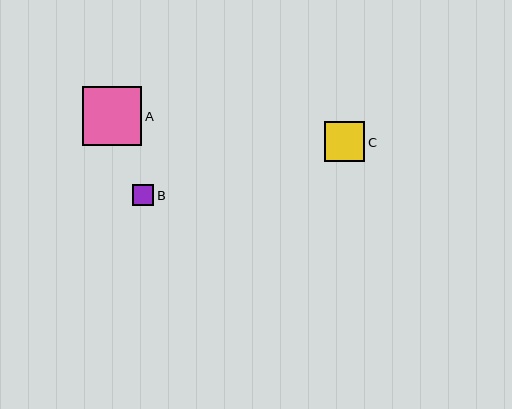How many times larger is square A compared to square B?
Square A is approximately 2.7 times the size of square B.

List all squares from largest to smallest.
From largest to smallest: A, C, B.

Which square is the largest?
Square A is the largest with a size of approximately 59 pixels.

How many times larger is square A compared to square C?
Square A is approximately 1.5 times the size of square C.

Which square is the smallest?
Square B is the smallest with a size of approximately 22 pixels.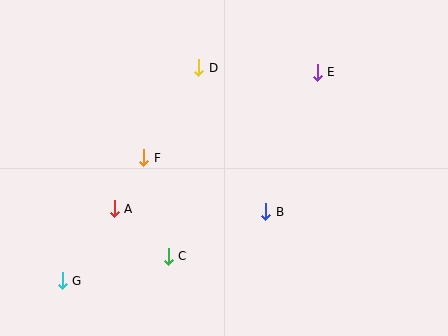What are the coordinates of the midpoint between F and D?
The midpoint between F and D is at (171, 113).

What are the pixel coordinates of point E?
Point E is at (317, 72).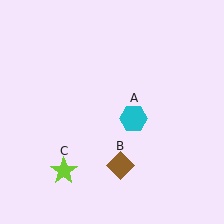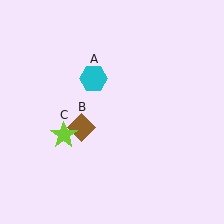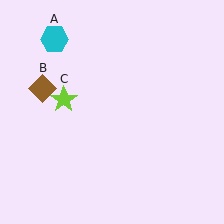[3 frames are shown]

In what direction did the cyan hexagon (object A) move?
The cyan hexagon (object A) moved up and to the left.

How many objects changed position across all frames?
3 objects changed position: cyan hexagon (object A), brown diamond (object B), lime star (object C).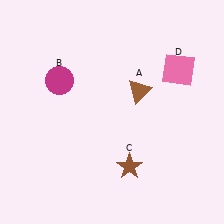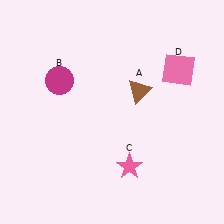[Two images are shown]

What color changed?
The star (C) changed from brown in Image 1 to pink in Image 2.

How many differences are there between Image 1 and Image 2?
There is 1 difference between the two images.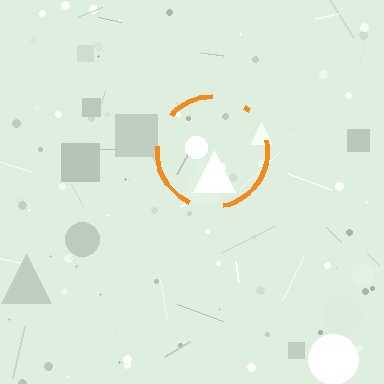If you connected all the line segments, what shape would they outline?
They would outline a circle.